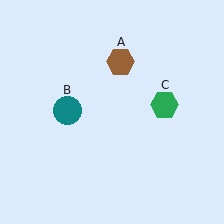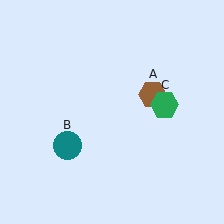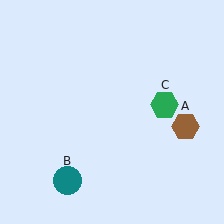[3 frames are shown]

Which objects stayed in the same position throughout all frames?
Green hexagon (object C) remained stationary.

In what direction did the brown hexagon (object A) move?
The brown hexagon (object A) moved down and to the right.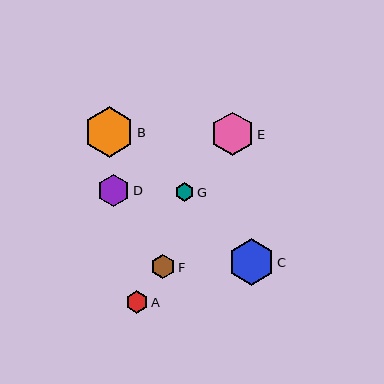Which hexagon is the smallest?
Hexagon G is the smallest with a size of approximately 19 pixels.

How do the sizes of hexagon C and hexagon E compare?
Hexagon C and hexagon E are approximately the same size.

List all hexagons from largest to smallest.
From largest to smallest: B, C, E, D, F, A, G.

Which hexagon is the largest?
Hexagon B is the largest with a size of approximately 51 pixels.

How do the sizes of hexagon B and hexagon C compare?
Hexagon B and hexagon C are approximately the same size.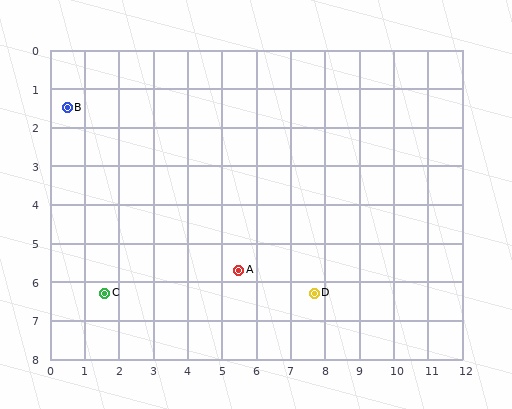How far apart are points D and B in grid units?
Points D and B are about 8.7 grid units apart.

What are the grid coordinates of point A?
Point A is at approximately (5.5, 5.7).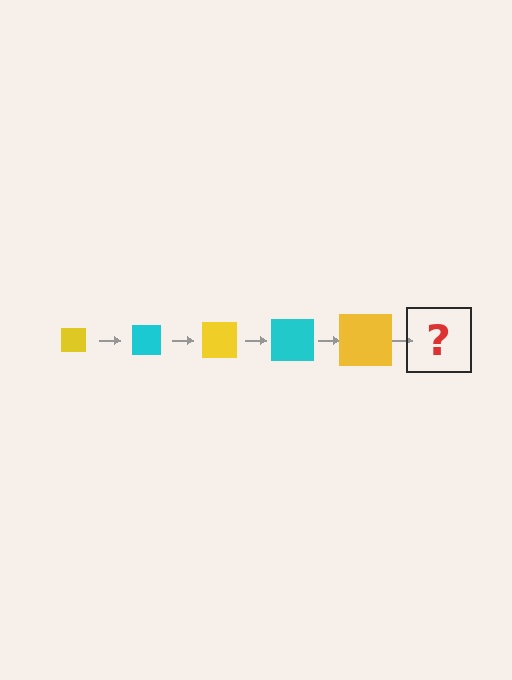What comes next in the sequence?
The next element should be a cyan square, larger than the previous one.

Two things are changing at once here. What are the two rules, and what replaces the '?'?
The two rules are that the square grows larger each step and the color cycles through yellow and cyan. The '?' should be a cyan square, larger than the previous one.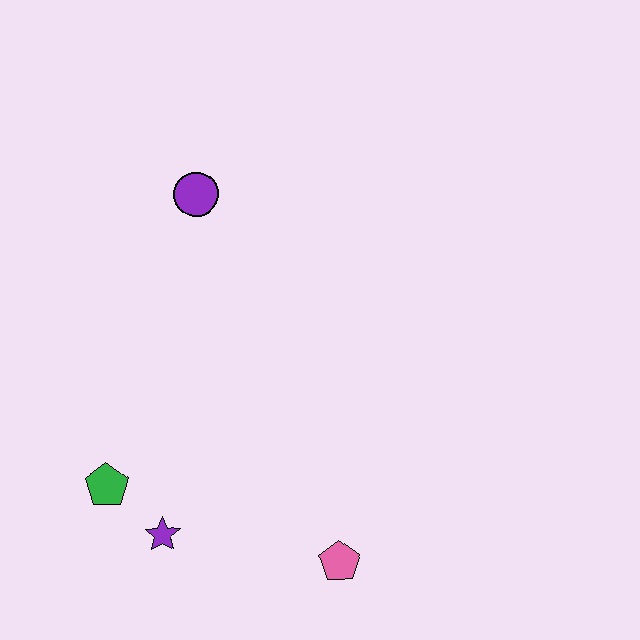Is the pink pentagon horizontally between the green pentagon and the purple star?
No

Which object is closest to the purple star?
The green pentagon is closest to the purple star.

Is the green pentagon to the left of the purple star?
Yes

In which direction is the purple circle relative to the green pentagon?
The purple circle is above the green pentagon.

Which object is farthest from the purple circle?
The pink pentagon is farthest from the purple circle.